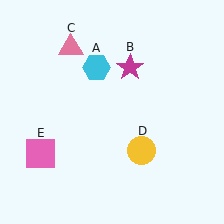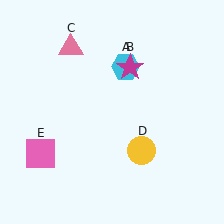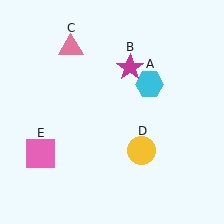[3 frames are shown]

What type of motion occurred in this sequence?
The cyan hexagon (object A) rotated clockwise around the center of the scene.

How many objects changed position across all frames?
1 object changed position: cyan hexagon (object A).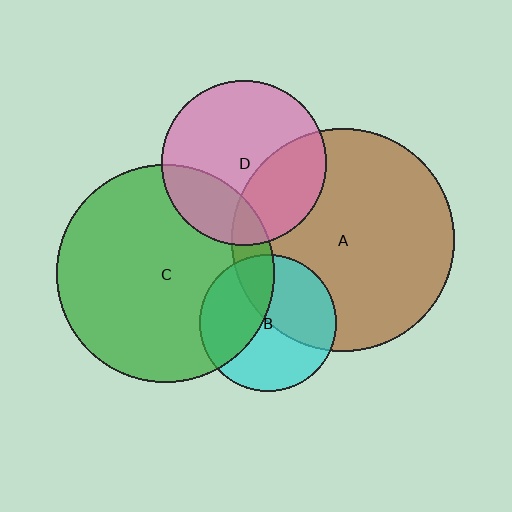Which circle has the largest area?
Circle A (brown).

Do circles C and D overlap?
Yes.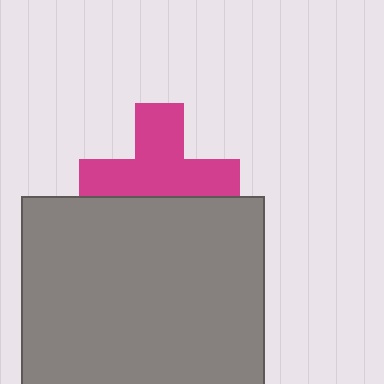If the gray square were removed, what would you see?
You would see the complete magenta cross.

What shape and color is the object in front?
The object in front is a gray square.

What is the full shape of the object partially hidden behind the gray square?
The partially hidden object is a magenta cross.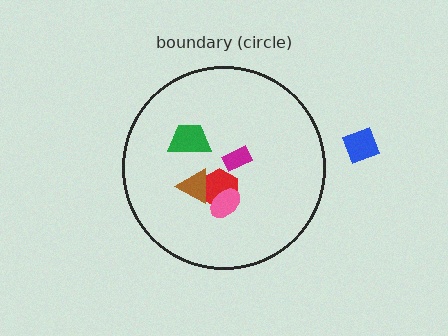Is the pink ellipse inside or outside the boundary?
Inside.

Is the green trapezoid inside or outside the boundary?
Inside.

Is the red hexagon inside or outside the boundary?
Inside.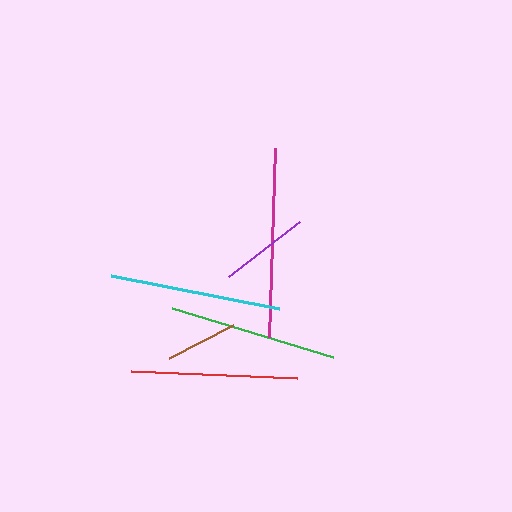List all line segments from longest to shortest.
From longest to shortest: magenta, cyan, green, red, purple, brown.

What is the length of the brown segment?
The brown segment is approximately 72 pixels long.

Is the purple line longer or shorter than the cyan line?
The cyan line is longer than the purple line.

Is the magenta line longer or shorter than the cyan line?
The magenta line is longer than the cyan line.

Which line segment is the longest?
The magenta line is the longest at approximately 189 pixels.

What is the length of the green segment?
The green segment is approximately 169 pixels long.